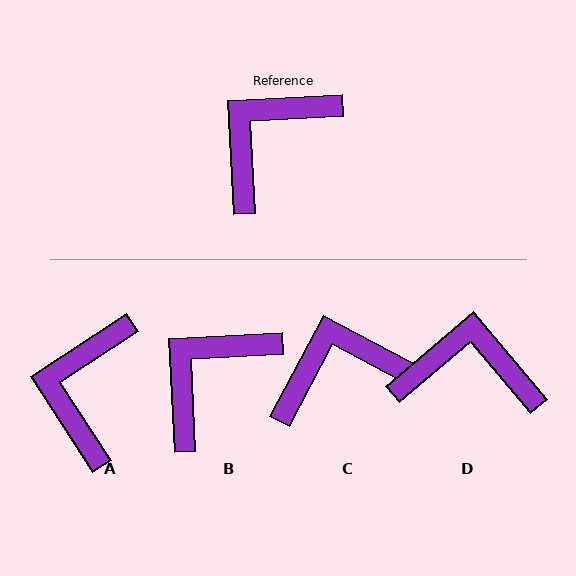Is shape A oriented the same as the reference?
No, it is off by about 30 degrees.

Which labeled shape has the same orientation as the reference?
B.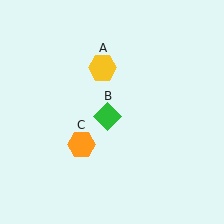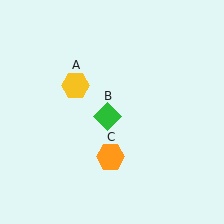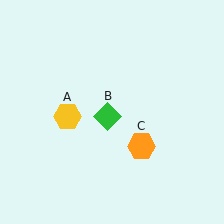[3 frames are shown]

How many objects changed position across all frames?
2 objects changed position: yellow hexagon (object A), orange hexagon (object C).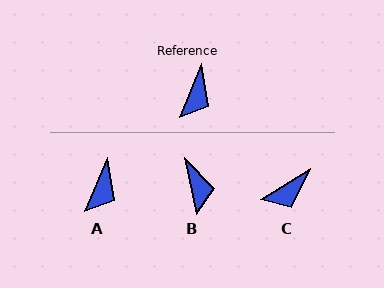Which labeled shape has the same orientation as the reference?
A.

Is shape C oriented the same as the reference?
No, it is off by about 35 degrees.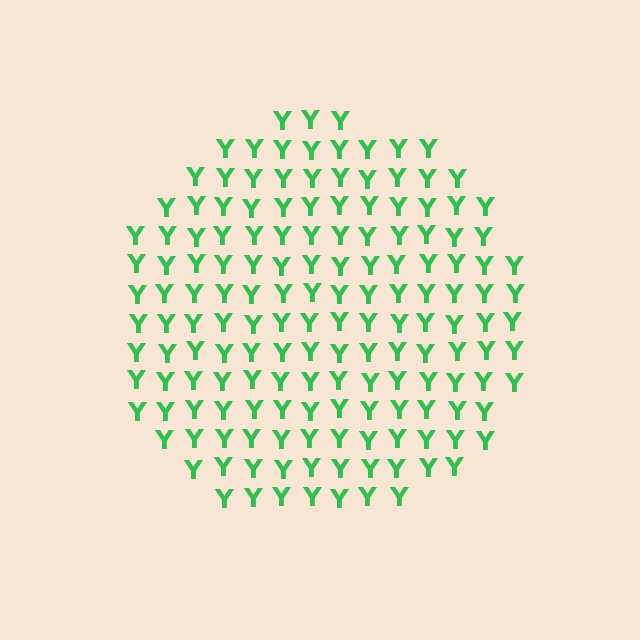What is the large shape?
The large shape is a circle.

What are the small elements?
The small elements are letter Y's.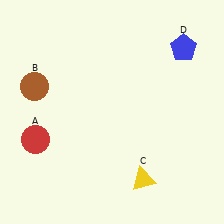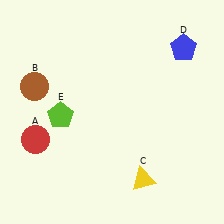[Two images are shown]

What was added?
A lime pentagon (E) was added in Image 2.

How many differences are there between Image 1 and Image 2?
There is 1 difference between the two images.